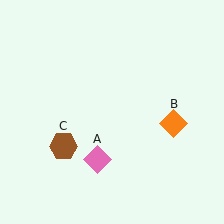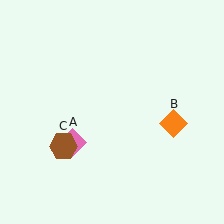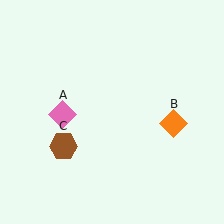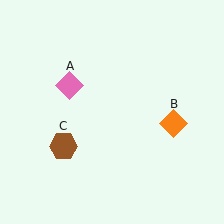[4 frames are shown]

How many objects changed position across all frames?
1 object changed position: pink diamond (object A).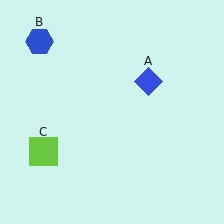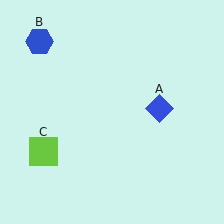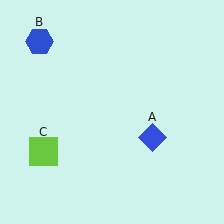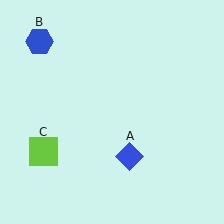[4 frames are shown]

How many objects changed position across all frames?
1 object changed position: blue diamond (object A).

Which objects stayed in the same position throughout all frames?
Blue hexagon (object B) and lime square (object C) remained stationary.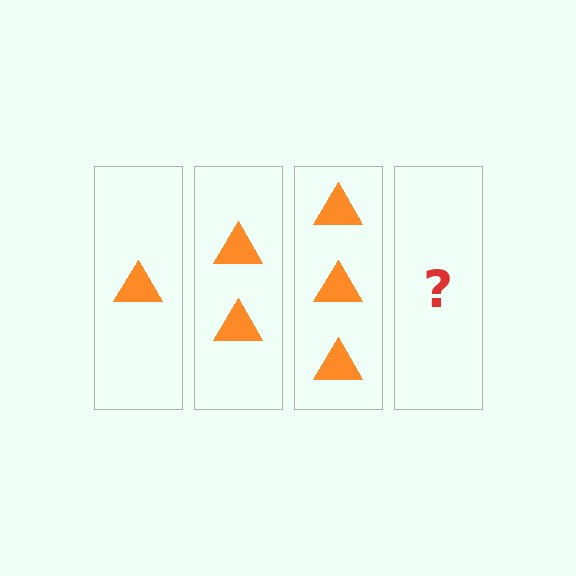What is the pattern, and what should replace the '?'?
The pattern is that each step adds one more triangle. The '?' should be 4 triangles.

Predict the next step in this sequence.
The next step is 4 triangles.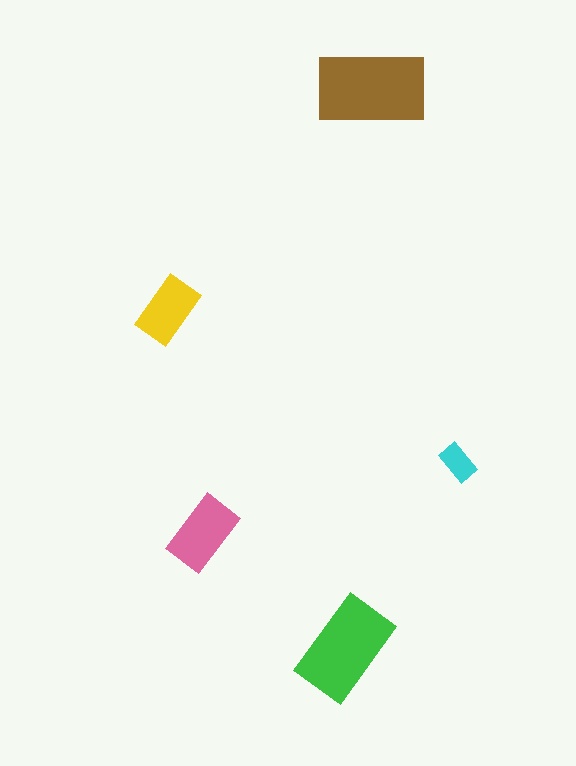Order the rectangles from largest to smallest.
the brown one, the green one, the pink one, the yellow one, the cyan one.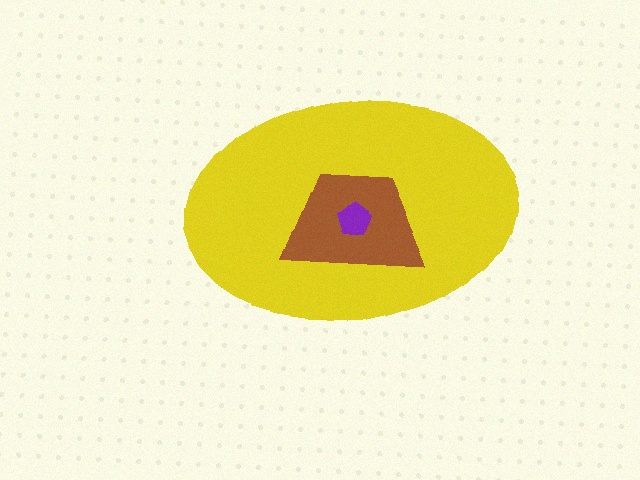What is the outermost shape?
The yellow ellipse.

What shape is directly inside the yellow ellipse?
The brown trapezoid.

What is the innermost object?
The purple pentagon.